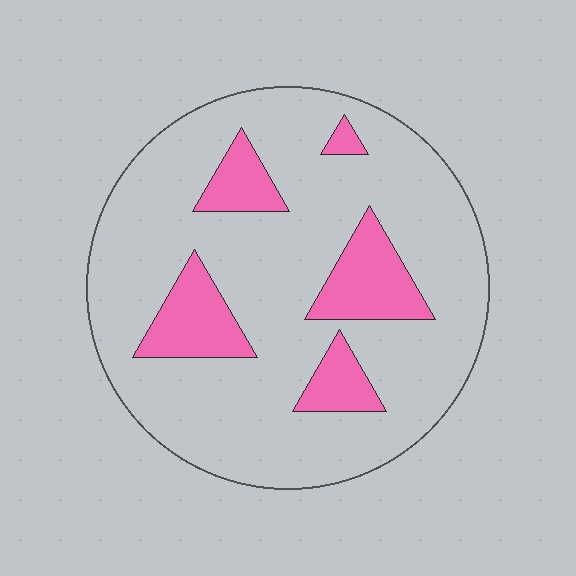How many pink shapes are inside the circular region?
5.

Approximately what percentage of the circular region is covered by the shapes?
Approximately 20%.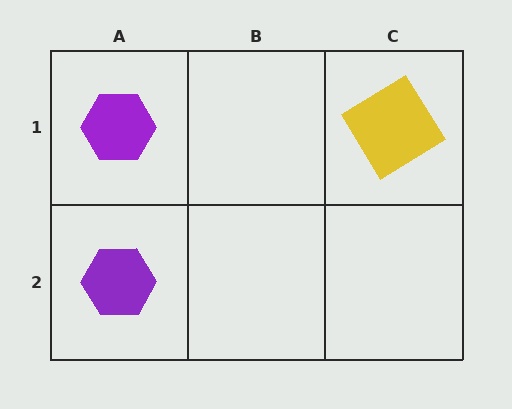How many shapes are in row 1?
2 shapes.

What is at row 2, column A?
A purple hexagon.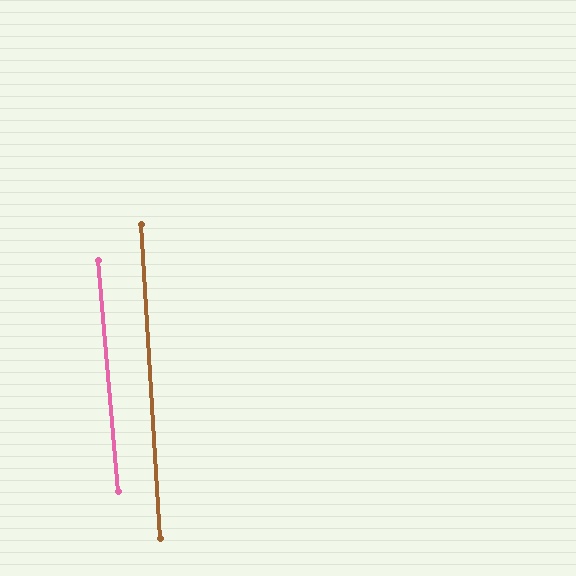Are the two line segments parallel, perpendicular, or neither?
Parallel — their directions differ by only 1.4°.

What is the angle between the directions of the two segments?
Approximately 1 degree.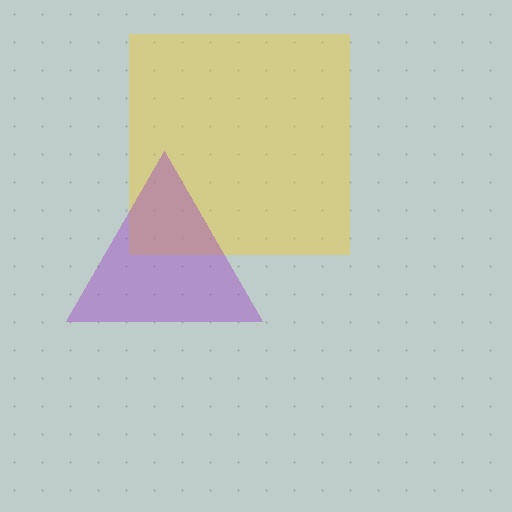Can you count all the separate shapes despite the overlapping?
Yes, there are 2 separate shapes.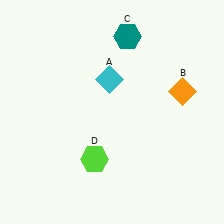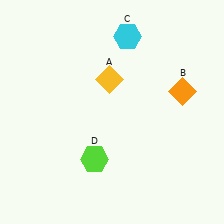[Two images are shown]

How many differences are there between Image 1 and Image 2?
There are 2 differences between the two images.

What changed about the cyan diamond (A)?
In Image 1, A is cyan. In Image 2, it changed to yellow.